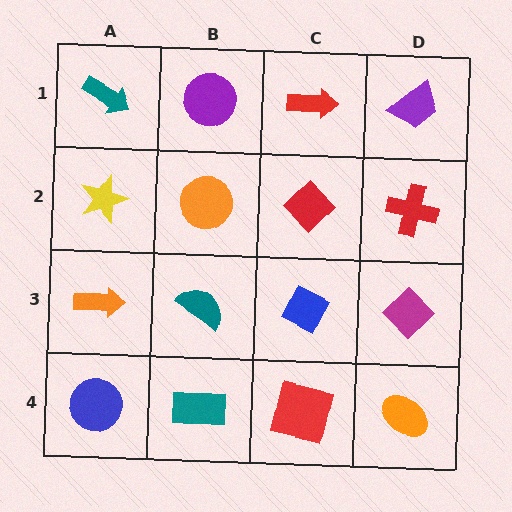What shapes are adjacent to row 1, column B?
An orange circle (row 2, column B), a teal arrow (row 1, column A), a red arrow (row 1, column C).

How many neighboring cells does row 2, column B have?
4.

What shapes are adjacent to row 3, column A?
A yellow star (row 2, column A), a blue circle (row 4, column A), a teal semicircle (row 3, column B).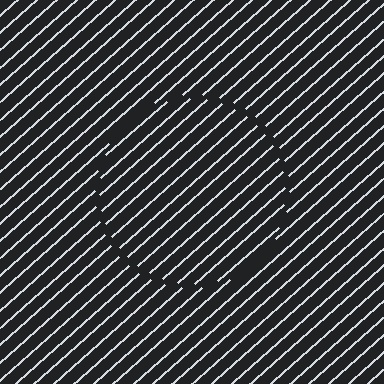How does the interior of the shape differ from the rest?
The interior of the shape contains the same grating, shifted by half a period — the contour is defined by the phase discontinuity where line-ends from the inner and outer gratings abut.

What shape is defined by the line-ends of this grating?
An illusory circle. The interior of the shape contains the same grating, shifted by half a period — the contour is defined by the phase discontinuity where line-ends from the inner and outer gratings abut.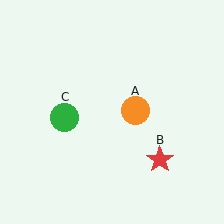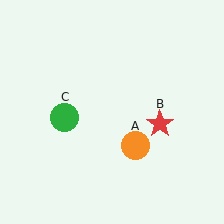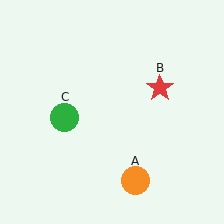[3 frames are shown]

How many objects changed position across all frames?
2 objects changed position: orange circle (object A), red star (object B).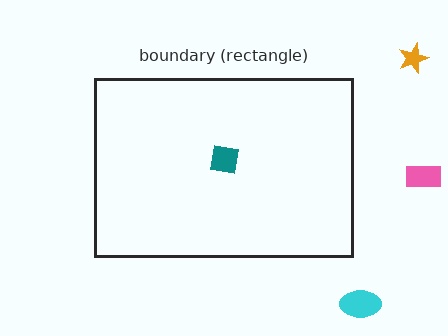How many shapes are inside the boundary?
1 inside, 3 outside.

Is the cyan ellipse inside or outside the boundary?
Outside.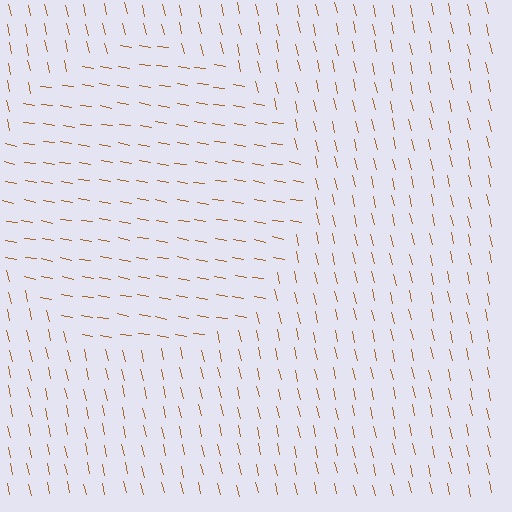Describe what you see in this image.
The image is filled with small brown line segments. A circle region in the image has lines oriented differently from the surrounding lines, creating a visible texture boundary.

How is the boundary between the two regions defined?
The boundary is defined purely by a change in line orientation (approximately 67 degrees difference). All lines are the same color and thickness.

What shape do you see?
I see a circle.